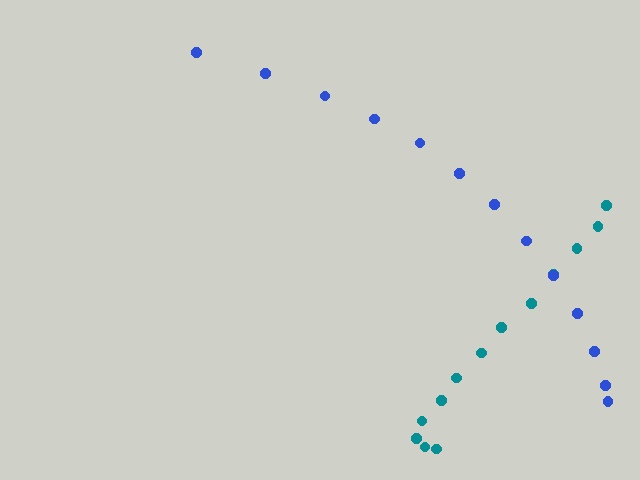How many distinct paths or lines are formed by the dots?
There are 2 distinct paths.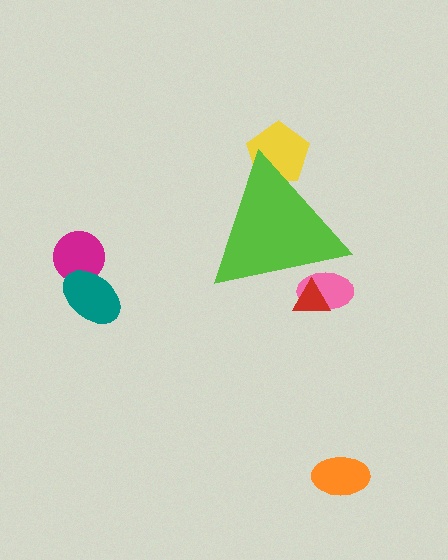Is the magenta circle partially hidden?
No, the magenta circle is fully visible.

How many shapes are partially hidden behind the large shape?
3 shapes are partially hidden.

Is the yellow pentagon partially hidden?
Yes, the yellow pentagon is partially hidden behind the lime triangle.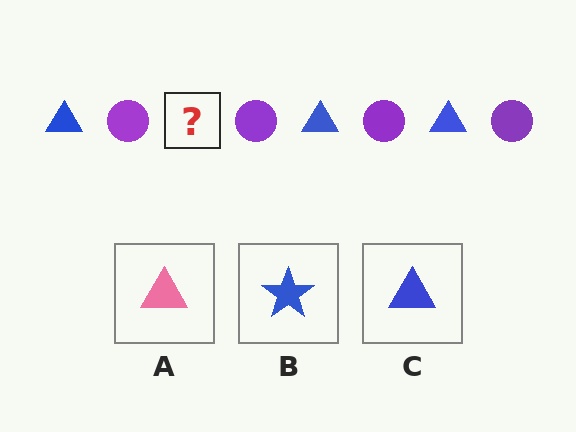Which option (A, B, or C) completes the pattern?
C.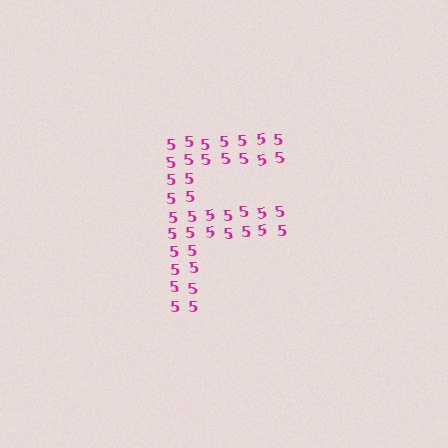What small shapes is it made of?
It is made of small digit 5's.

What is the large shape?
The large shape is the letter F.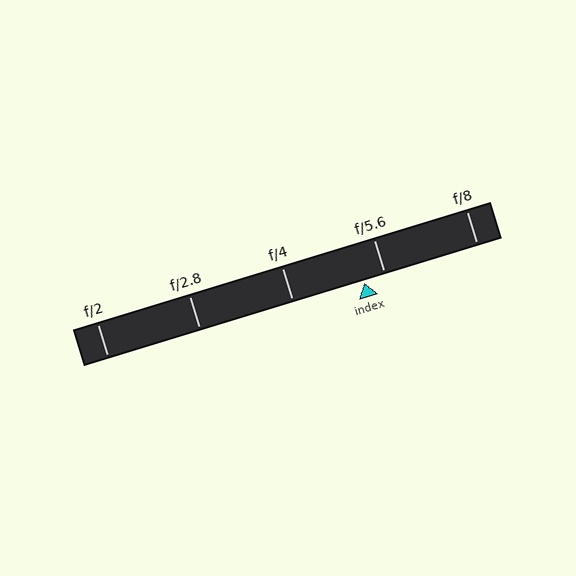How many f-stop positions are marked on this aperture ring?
There are 5 f-stop positions marked.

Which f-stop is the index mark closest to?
The index mark is closest to f/5.6.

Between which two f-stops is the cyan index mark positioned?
The index mark is between f/4 and f/5.6.